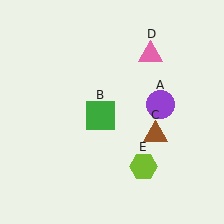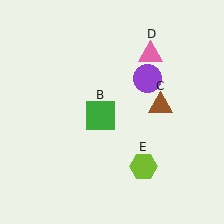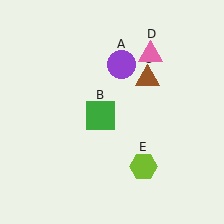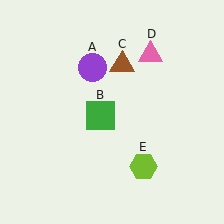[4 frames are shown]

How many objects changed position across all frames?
2 objects changed position: purple circle (object A), brown triangle (object C).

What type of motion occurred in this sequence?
The purple circle (object A), brown triangle (object C) rotated counterclockwise around the center of the scene.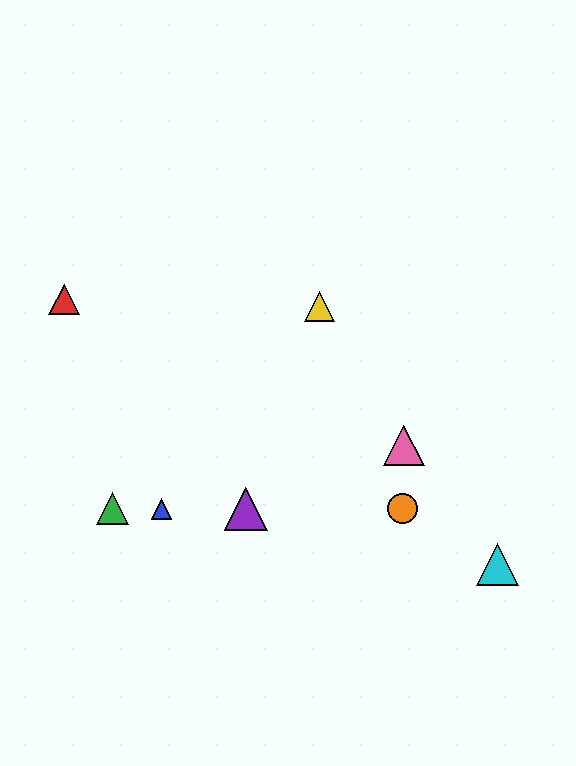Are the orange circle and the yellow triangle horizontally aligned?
No, the orange circle is at y≈509 and the yellow triangle is at y≈306.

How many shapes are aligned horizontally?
4 shapes (the blue triangle, the green triangle, the purple triangle, the orange circle) are aligned horizontally.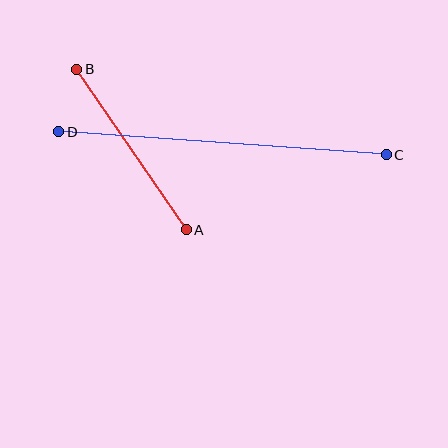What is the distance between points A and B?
The distance is approximately 194 pixels.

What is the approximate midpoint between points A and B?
The midpoint is at approximately (131, 150) pixels.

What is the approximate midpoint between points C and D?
The midpoint is at approximately (223, 143) pixels.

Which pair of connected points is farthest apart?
Points C and D are farthest apart.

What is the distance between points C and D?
The distance is approximately 328 pixels.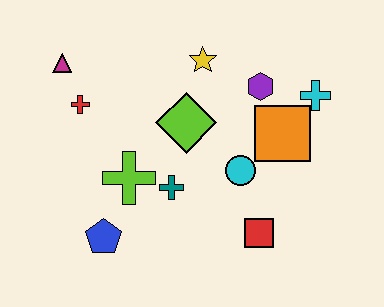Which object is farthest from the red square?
The magenta triangle is farthest from the red square.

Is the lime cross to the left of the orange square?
Yes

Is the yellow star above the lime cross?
Yes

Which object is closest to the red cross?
The magenta triangle is closest to the red cross.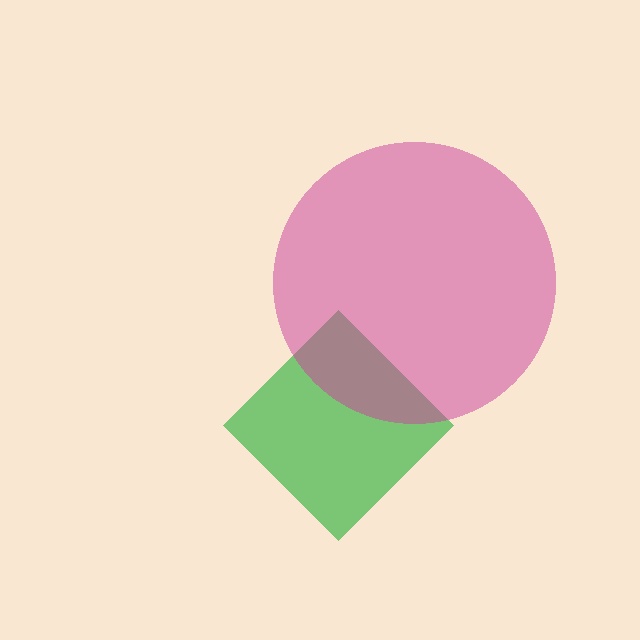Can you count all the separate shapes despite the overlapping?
Yes, there are 2 separate shapes.